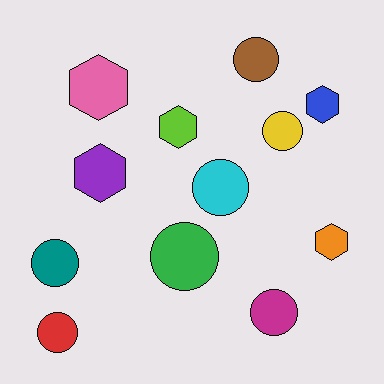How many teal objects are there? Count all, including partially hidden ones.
There is 1 teal object.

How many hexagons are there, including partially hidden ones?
There are 5 hexagons.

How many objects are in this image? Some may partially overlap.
There are 12 objects.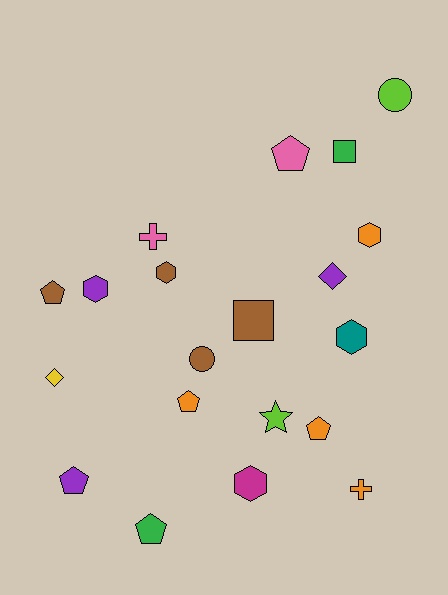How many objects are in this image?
There are 20 objects.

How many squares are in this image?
There are 2 squares.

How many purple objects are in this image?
There are 3 purple objects.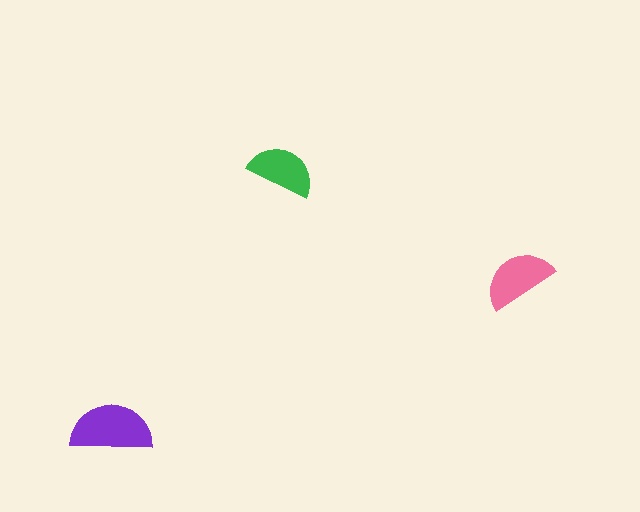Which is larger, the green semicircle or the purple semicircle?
The purple one.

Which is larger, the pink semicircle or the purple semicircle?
The purple one.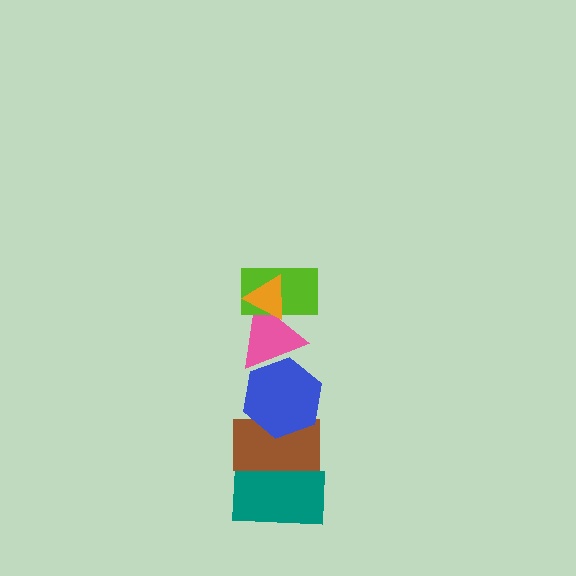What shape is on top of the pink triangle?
The lime rectangle is on top of the pink triangle.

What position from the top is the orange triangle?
The orange triangle is 1st from the top.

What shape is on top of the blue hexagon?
The pink triangle is on top of the blue hexagon.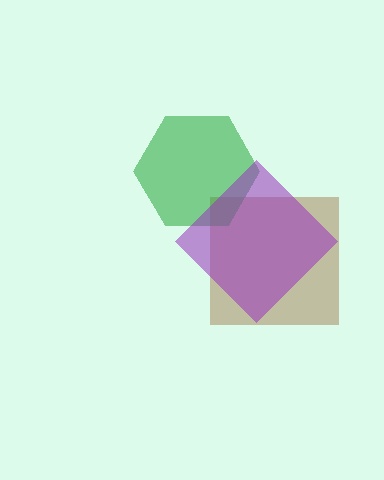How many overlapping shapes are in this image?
There are 3 overlapping shapes in the image.